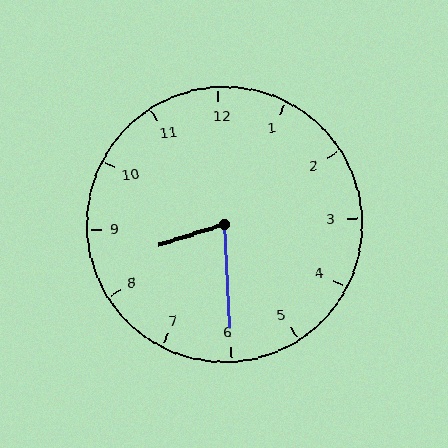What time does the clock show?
8:30.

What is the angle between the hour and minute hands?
Approximately 75 degrees.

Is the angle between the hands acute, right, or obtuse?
It is acute.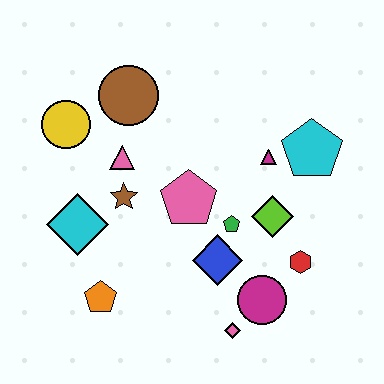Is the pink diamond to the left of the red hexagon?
Yes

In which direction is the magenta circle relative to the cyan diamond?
The magenta circle is to the right of the cyan diamond.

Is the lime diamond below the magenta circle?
No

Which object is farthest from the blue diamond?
The yellow circle is farthest from the blue diamond.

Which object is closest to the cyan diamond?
The brown star is closest to the cyan diamond.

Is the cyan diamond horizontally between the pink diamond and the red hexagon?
No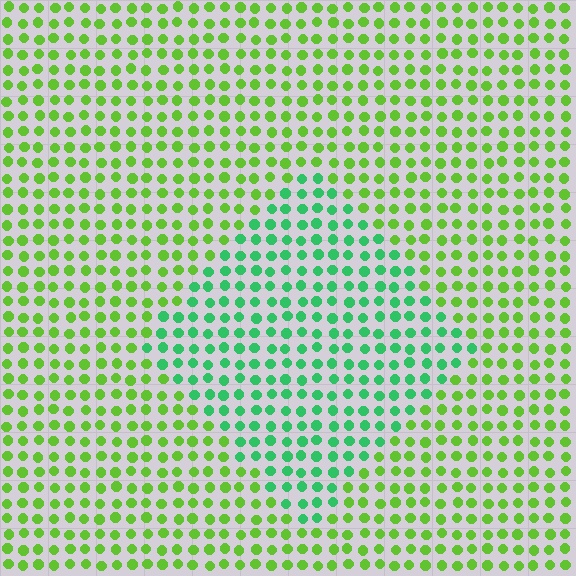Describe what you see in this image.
The image is filled with small lime elements in a uniform arrangement. A diamond-shaped region is visible where the elements are tinted to a slightly different hue, forming a subtle color boundary.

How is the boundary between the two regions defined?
The boundary is defined purely by a slight shift in hue (about 42 degrees). Spacing, size, and orientation are identical on both sides.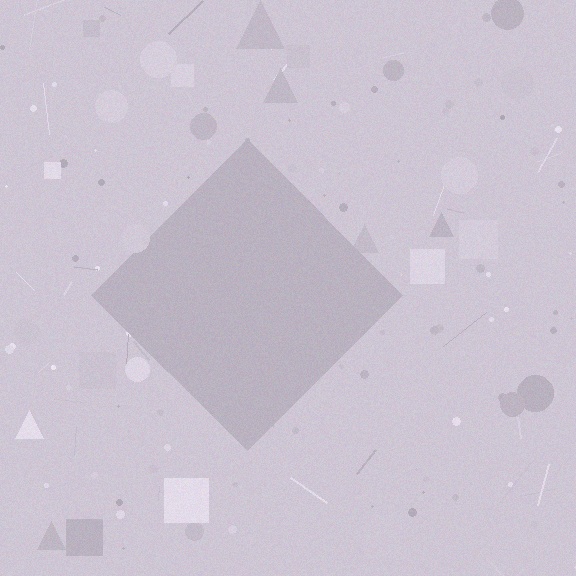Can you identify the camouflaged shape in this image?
The camouflaged shape is a diamond.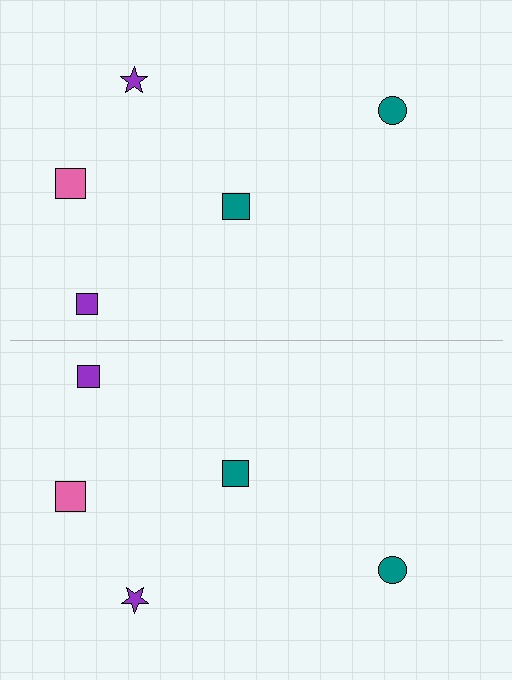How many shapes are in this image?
There are 10 shapes in this image.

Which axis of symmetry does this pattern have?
The pattern has a horizontal axis of symmetry running through the center of the image.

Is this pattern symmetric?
Yes, this pattern has bilateral (reflection) symmetry.